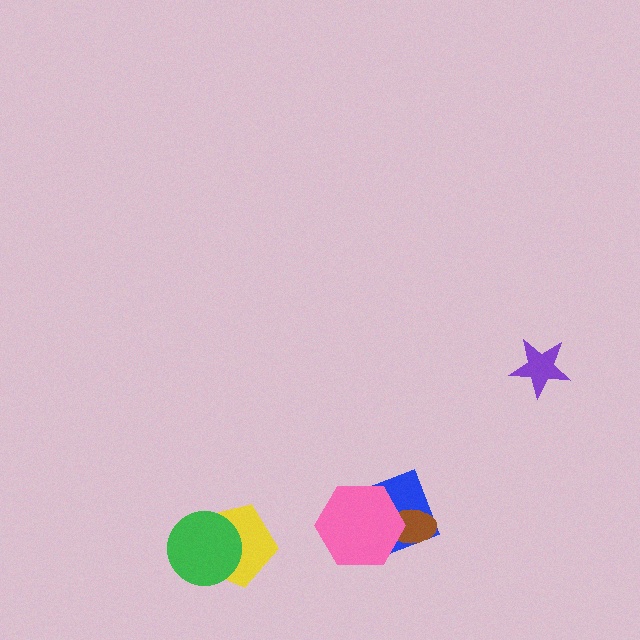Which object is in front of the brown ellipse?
The pink hexagon is in front of the brown ellipse.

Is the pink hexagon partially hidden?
No, no other shape covers it.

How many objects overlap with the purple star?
0 objects overlap with the purple star.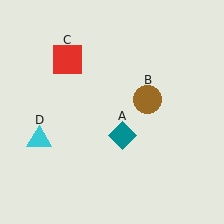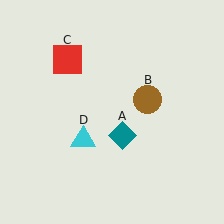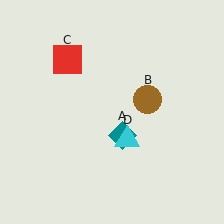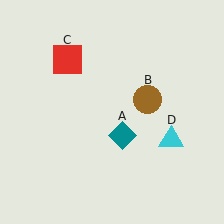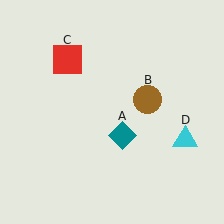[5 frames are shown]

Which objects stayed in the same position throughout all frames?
Teal diamond (object A) and brown circle (object B) and red square (object C) remained stationary.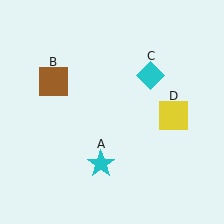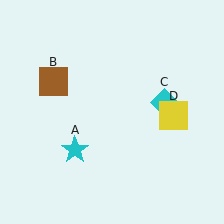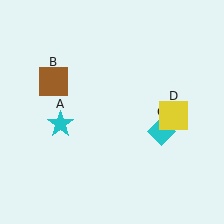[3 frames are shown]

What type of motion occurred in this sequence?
The cyan star (object A), cyan diamond (object C) rotated clockwise around the center of the scene.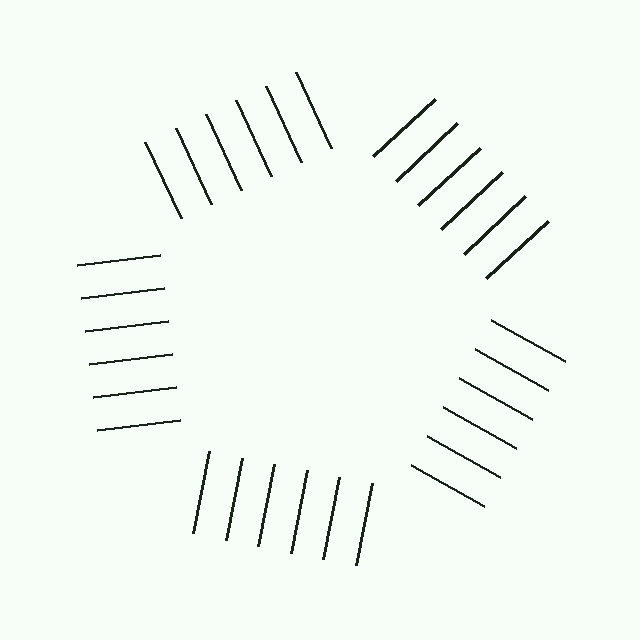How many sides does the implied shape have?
5 sides — the line-ends trace a pentagon.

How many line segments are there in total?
30 — 6 along each of the 5 edges.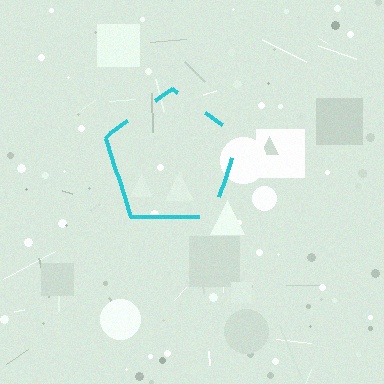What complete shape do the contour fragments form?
The contour fragments form a pentagon.